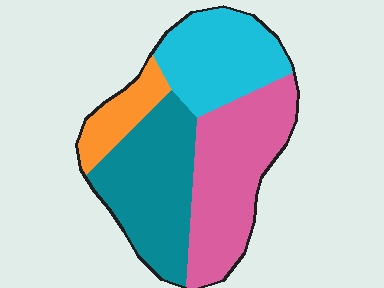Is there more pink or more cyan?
Pink.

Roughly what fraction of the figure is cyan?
Cyan covers around 25% of the figure.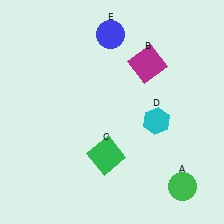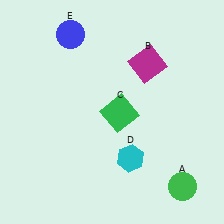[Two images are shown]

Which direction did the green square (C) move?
The green square (C) moved up.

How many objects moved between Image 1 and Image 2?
3 objects moved between the two images.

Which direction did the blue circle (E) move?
The blue circle (E) moved left.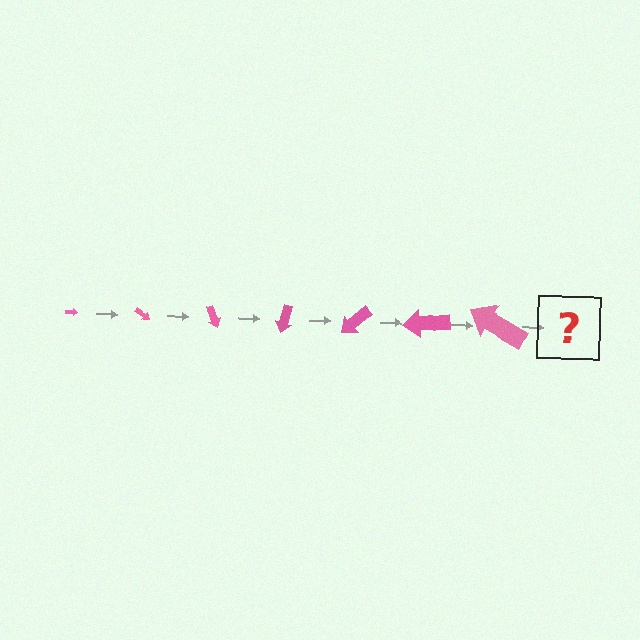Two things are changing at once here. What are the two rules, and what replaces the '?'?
The two rules are that the arrow grows larger each step and it rotates 35 degrees each step. The '?' should be an arrow, larger than the previous one and rotated 245 degrees from the start.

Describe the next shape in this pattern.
It should be an arrow, larger than the previous one and rotated 245 degrees from the start.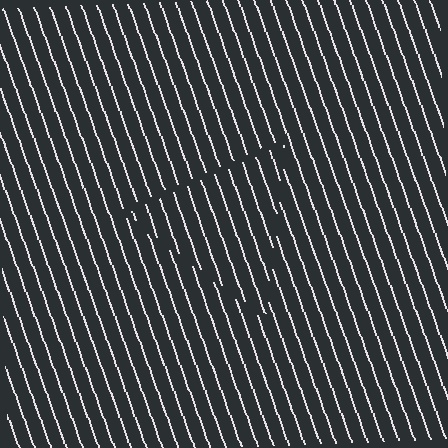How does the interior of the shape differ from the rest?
The interior of the shape contains the same grating, shifted by half a period — the contour is defined by the phase discontinuity where line-ends from the inner and outer gratings abut.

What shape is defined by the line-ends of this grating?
An illusory triangle. The interior of the shape contains the same grating, shifted by half a period — the contour is defined by the phase discontinuity where line-ends from the inner and outer gratings abut.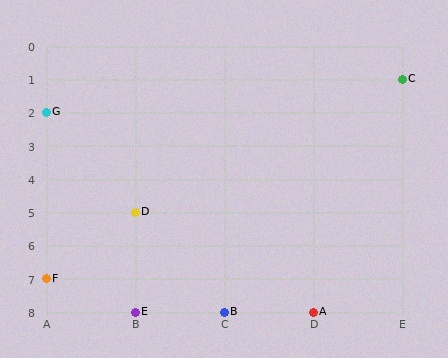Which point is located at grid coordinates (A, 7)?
Point F is at (A, 7).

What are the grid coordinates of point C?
Point C is at grid coordinates (E, 1).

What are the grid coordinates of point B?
Point B is at grid coordinates (C, 8).